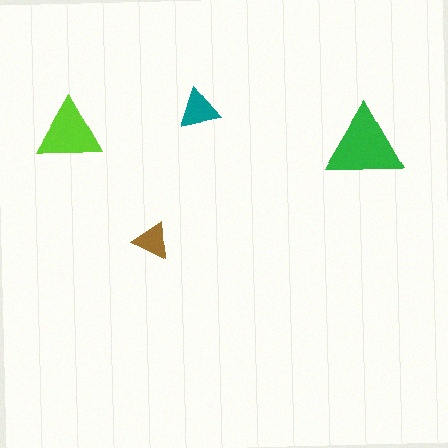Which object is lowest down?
The brown triangle is bottommost.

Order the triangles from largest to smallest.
the green one, the lime one, the teal one, the brown one.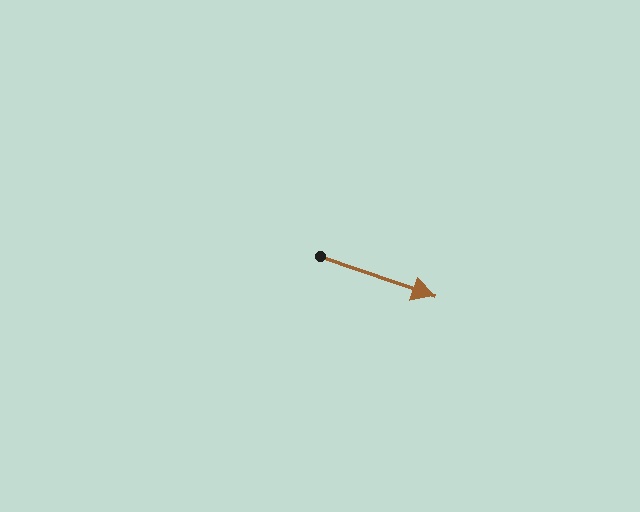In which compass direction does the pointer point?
East.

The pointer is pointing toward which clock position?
Roughly 4 o'clock.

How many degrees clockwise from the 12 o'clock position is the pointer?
Approximately 109 degrees.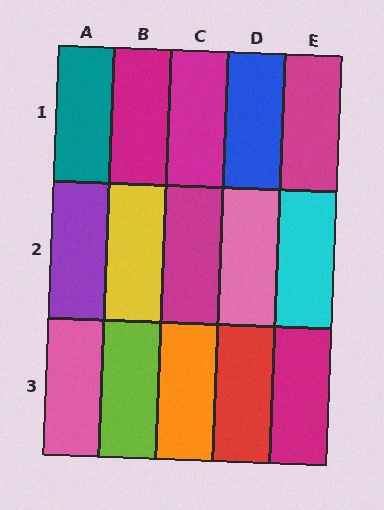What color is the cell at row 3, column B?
Lime.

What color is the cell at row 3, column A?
Pink.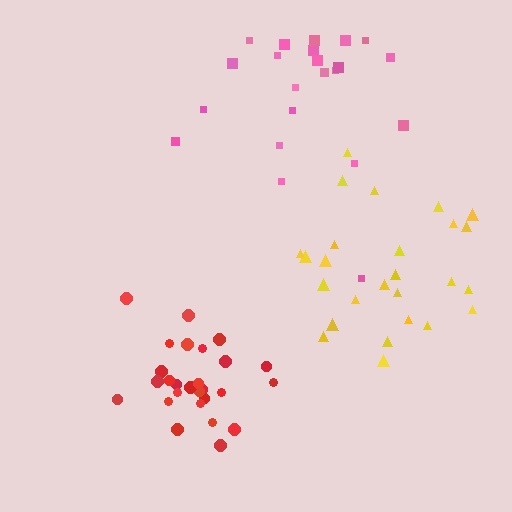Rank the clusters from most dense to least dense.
red, yellow, pink.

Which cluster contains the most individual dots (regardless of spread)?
Red (27).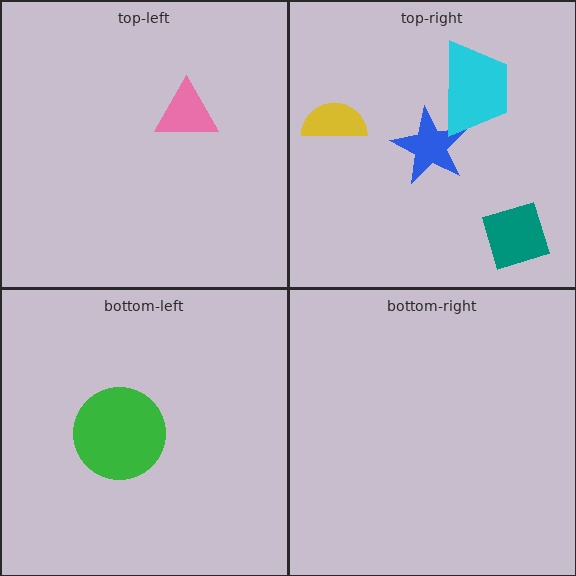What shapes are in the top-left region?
The pink triangle.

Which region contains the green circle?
The bottom-left region.